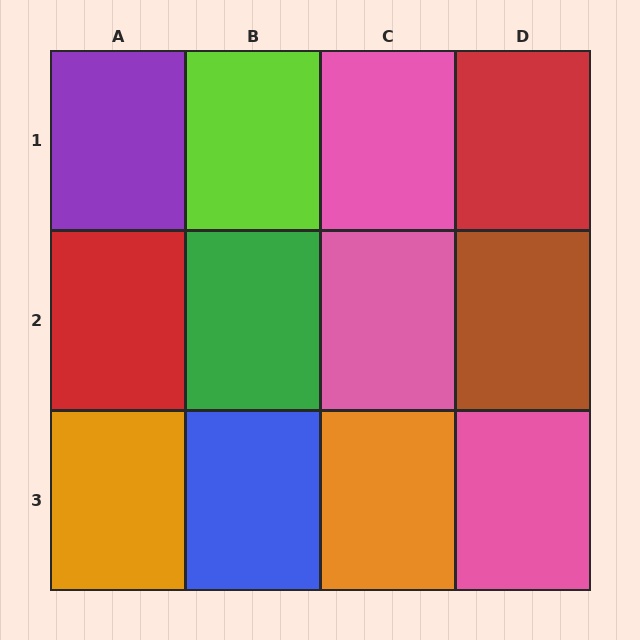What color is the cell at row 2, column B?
Green.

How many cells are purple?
1 cell is purple.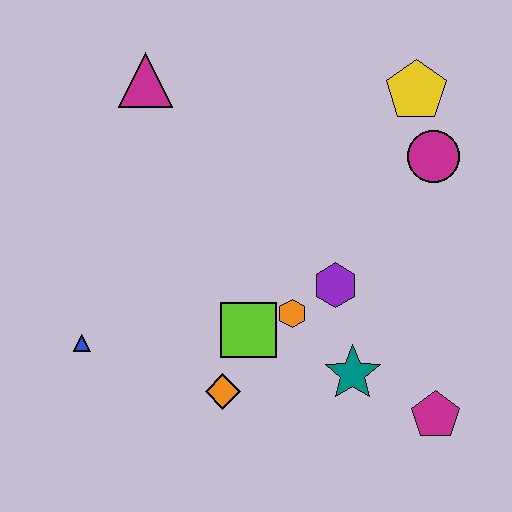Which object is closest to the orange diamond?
The lime square is closest to the orange diamond.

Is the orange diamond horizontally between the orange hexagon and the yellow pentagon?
No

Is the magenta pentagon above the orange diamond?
No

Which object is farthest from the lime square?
The yellow pentagon is farthest from the lime square.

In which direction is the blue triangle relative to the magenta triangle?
The blue triangle is below the magenta triangle.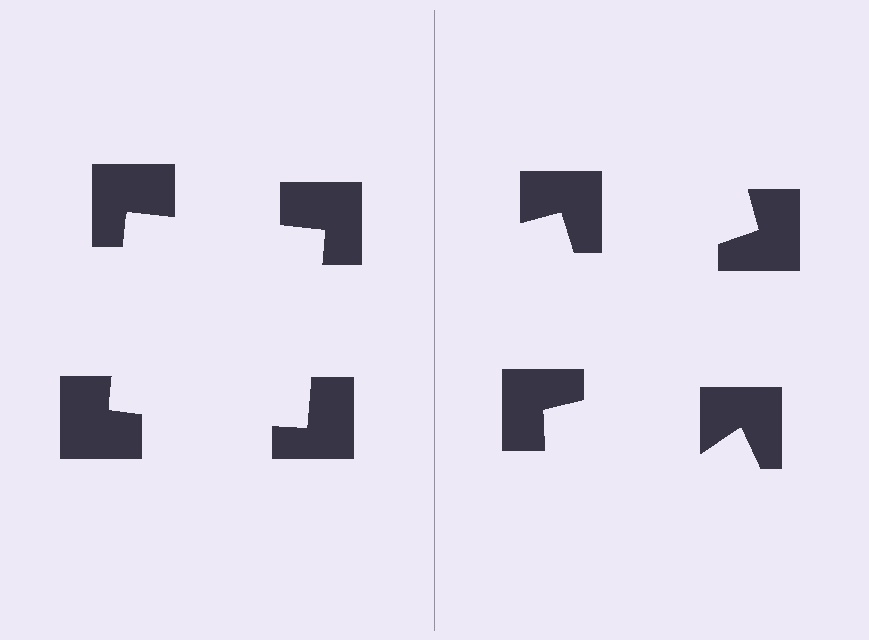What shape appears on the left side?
An illusory square.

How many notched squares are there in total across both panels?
8 — 4 on each side.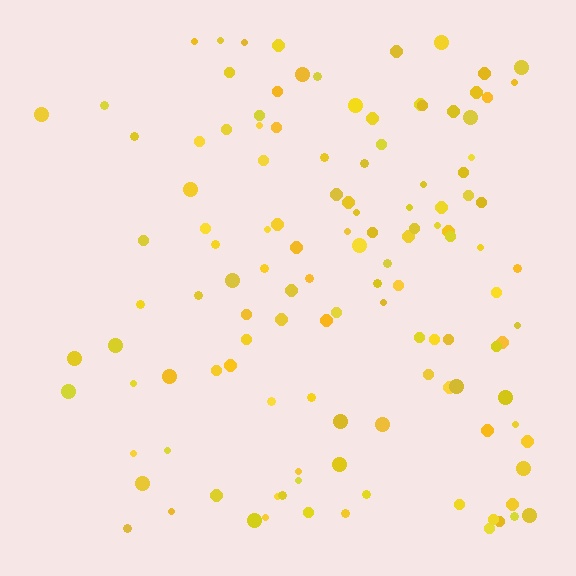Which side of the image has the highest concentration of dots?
The right.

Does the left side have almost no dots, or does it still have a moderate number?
Still a moderate number, just noticeably fewer than the right.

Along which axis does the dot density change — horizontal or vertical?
Horizontal.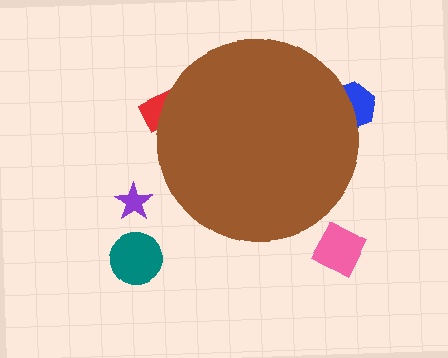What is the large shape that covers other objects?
A brown circle.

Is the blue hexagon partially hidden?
Yes, the blue hexagon is partially hidden behind the brown circle.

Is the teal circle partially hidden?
No, the teal circle is fully visible.